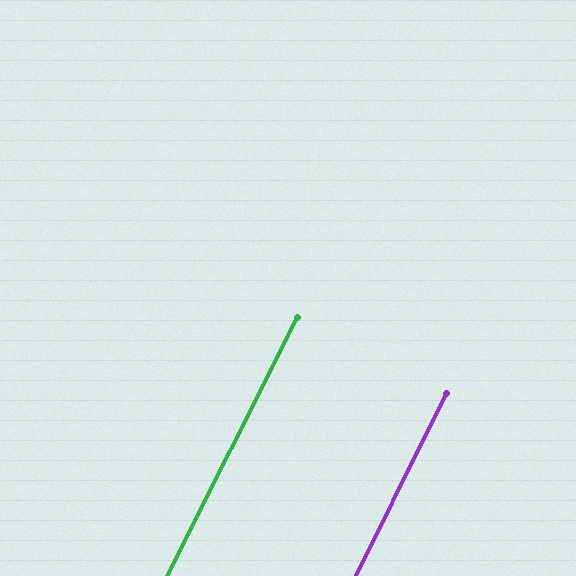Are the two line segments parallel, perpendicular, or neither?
Parallel — their directions differ by only 0.3°.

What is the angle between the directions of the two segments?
Approximately 0 degrees.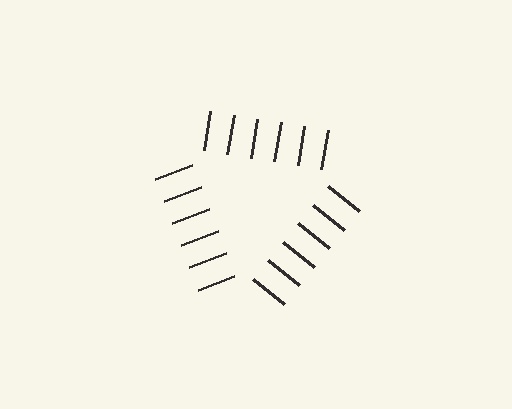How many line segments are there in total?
18 — 6 along each of the 3 edges.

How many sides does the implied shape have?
3 sides — the line-ends trace a triangle.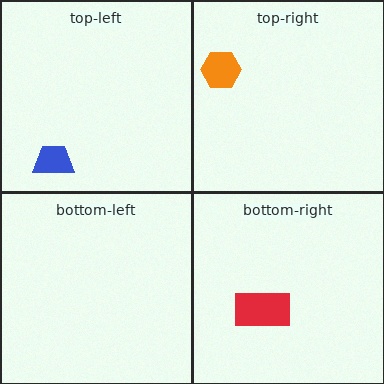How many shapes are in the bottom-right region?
1.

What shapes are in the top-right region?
The orange hexagon.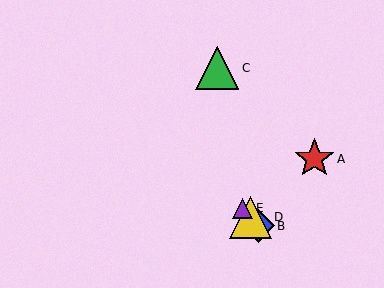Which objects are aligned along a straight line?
Objects B, D, E are aligned along a straight line.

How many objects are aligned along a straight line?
3 objects (B, D, E) are aligned along a straight line.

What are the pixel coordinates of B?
Object B is at (258, 226).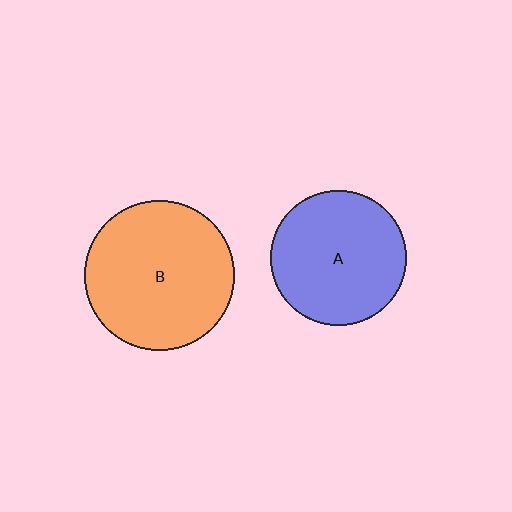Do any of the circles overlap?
No, none of the circles overlap.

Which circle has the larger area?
Circle B (orange).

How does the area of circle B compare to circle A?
Approximately 1.2 times.